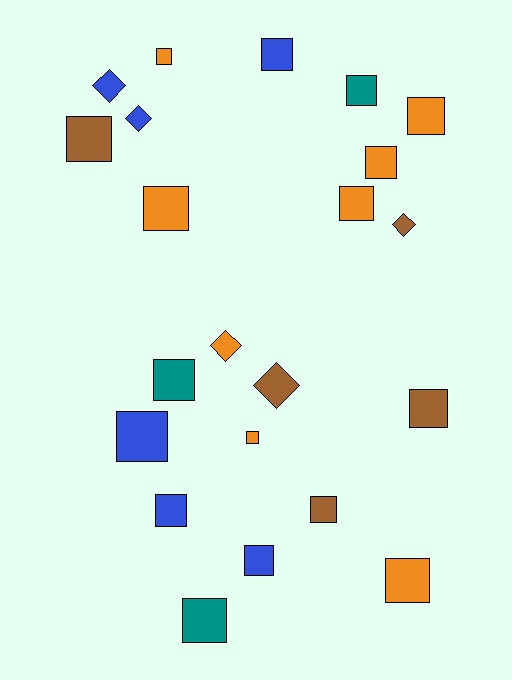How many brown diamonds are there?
There are 2 brown diamonds.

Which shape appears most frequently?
Square, with 17 objects.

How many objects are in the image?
There are 22 objects.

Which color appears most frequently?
Orange, with 8 objects.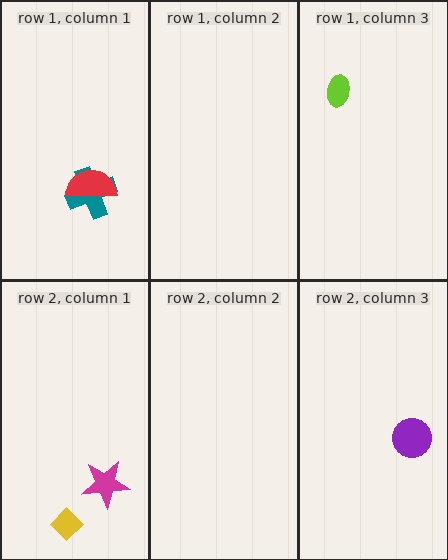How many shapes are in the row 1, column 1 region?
2.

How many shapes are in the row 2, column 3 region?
1.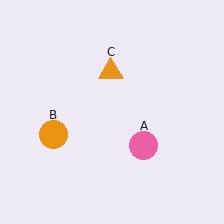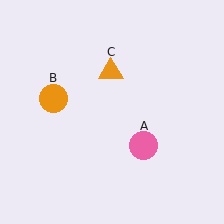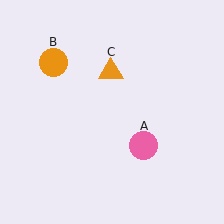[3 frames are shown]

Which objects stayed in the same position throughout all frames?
Pink circle (object A) and orange triangle (object C) remained stationary.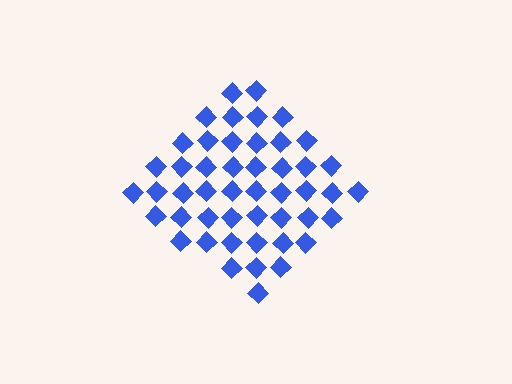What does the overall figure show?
The overall figure shows a diamond.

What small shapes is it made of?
It is made of small diamonds.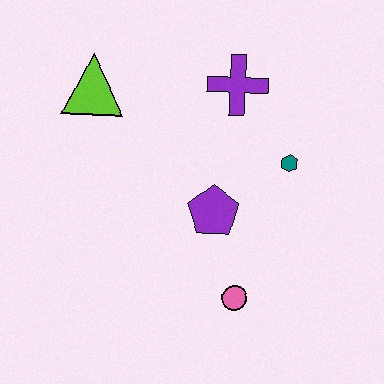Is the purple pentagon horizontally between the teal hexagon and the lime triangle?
Yes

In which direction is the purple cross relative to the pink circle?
The purple cross is above the pink circle.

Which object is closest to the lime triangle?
The purple cross is closest to the lime triangle.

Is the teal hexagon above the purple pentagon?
Yes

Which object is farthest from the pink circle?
The lime triangle is farthest from the pink circle.